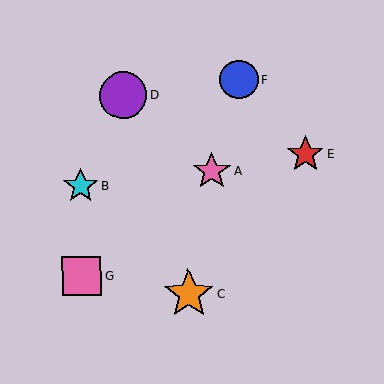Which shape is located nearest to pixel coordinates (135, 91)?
The purple circle (labeled D) at (124, 95) is nearest to that location.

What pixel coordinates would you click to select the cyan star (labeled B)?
Click at (81, 186) to select the cyan star B.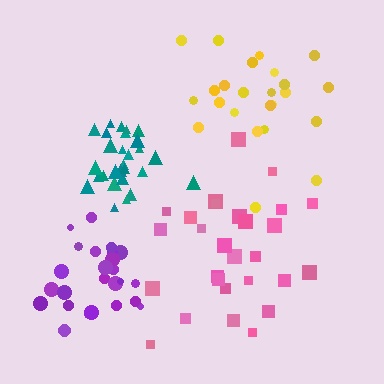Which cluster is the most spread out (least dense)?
Pink.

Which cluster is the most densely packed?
Teal.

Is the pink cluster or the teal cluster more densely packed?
Teal.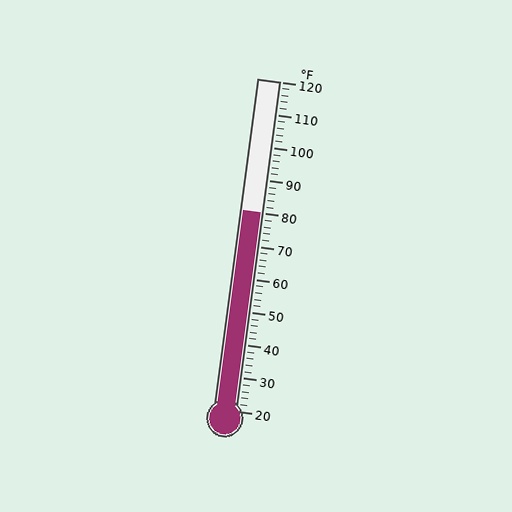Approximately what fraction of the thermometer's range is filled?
The thermometer is filled to approximately 60% of its range.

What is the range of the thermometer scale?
The thermometer scale ranges from 20°F to 120°F.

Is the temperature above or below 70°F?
The temperature is above 70°F.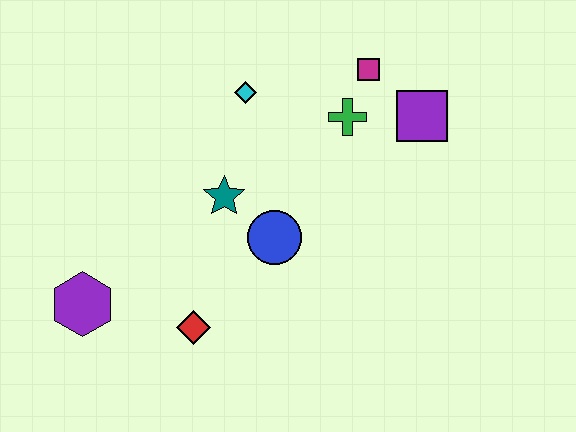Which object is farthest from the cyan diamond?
The purple hexagon is farthest from the cyan diamond.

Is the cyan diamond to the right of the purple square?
No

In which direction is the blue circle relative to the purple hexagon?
The blue circle is to the right of the purple hexagon.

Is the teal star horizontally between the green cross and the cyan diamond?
No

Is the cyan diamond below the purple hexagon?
No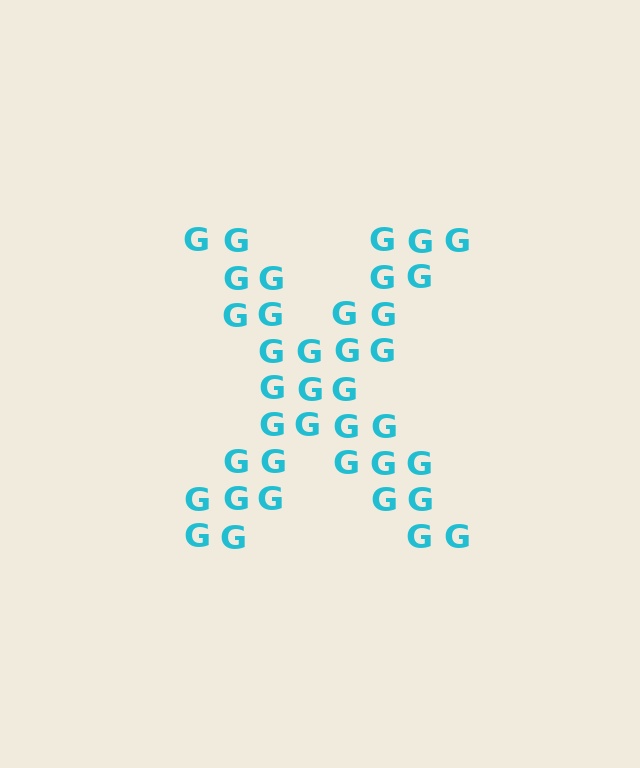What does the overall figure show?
The overall figure shows the letter X.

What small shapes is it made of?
It is made of small letter G's.